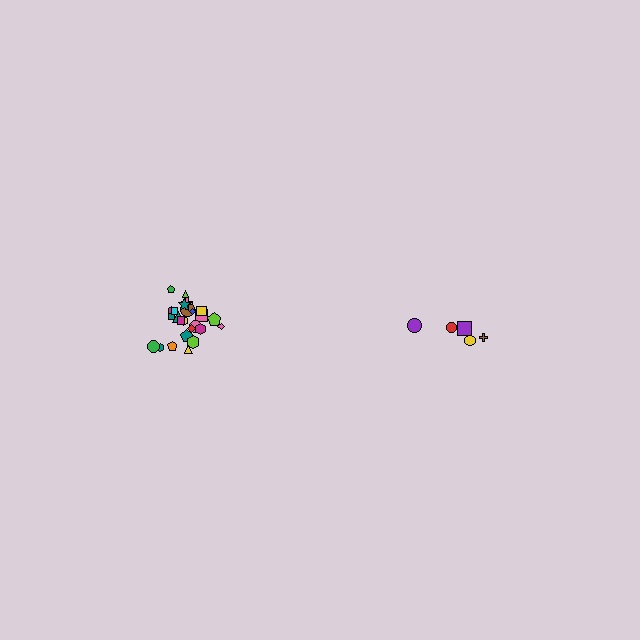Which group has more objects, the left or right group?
The left group.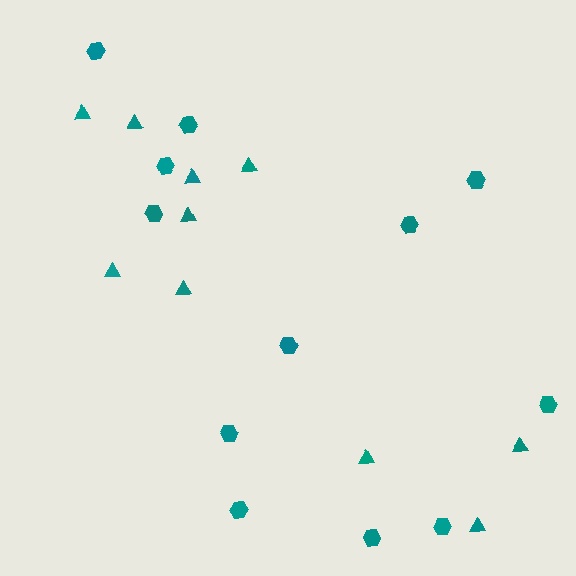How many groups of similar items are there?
There are 2 groups: one group of hexagons (12) and one group of triangles (10).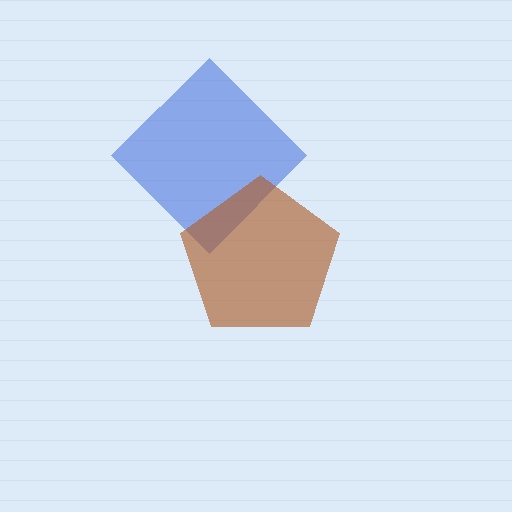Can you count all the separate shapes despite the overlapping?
Yes, there are 2 separate shapes.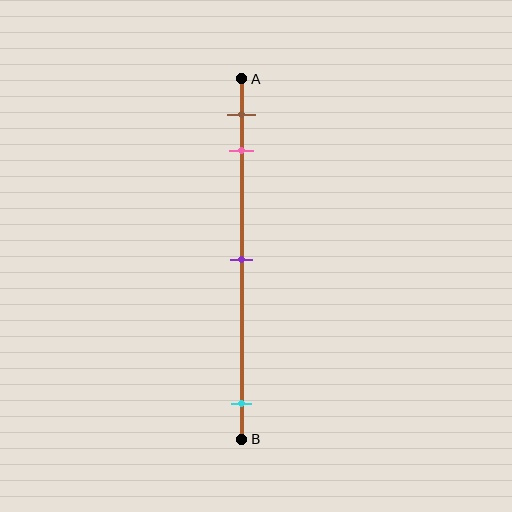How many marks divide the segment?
There are 4 marks dividing the segment.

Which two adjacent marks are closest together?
The brown and pink marks are the closest adjacent pair.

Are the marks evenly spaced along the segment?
No, the marks are not evenly spaced.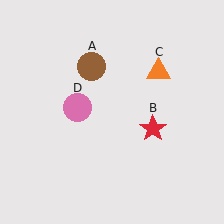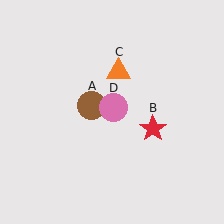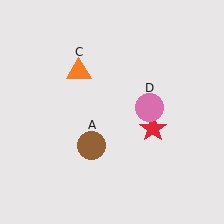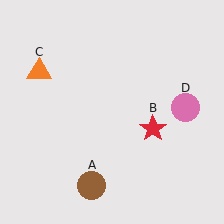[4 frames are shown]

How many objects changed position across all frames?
3 objects changed position: brown circle (object A), orange triangle (object C), pink circle (object D).